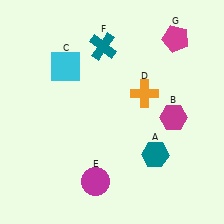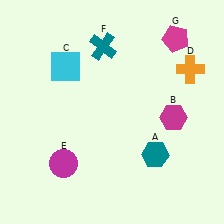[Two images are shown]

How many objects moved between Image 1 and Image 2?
2 objects moved between the two images.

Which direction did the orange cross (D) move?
The orange cross (D) moved right.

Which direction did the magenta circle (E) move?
The magenta circle (E) moved left.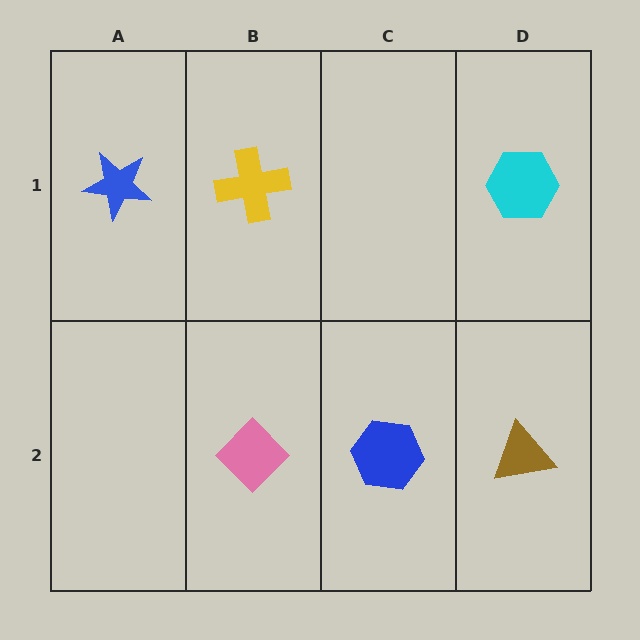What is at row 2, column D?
A brown triangle.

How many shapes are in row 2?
3 shapes.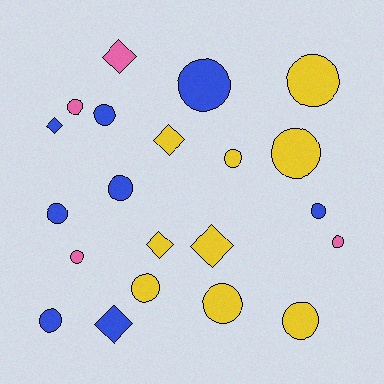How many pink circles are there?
There are 3 pink circles.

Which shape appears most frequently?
Circle, with 15 objects.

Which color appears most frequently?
Yellow, with 9 objects.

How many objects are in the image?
There are 21 objects.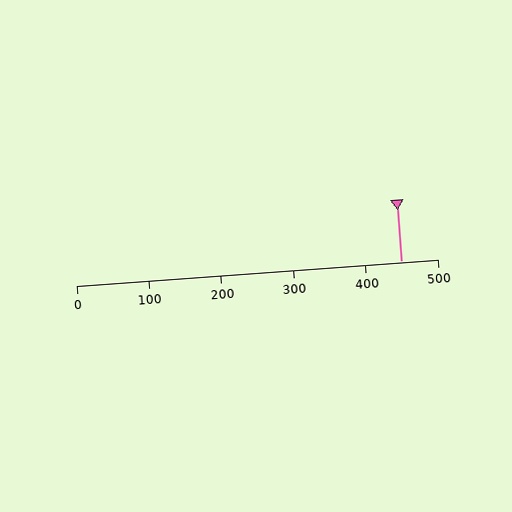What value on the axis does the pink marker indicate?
The marker indicates approximately 450.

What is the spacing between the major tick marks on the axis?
The major ticks are spaced 100 apart.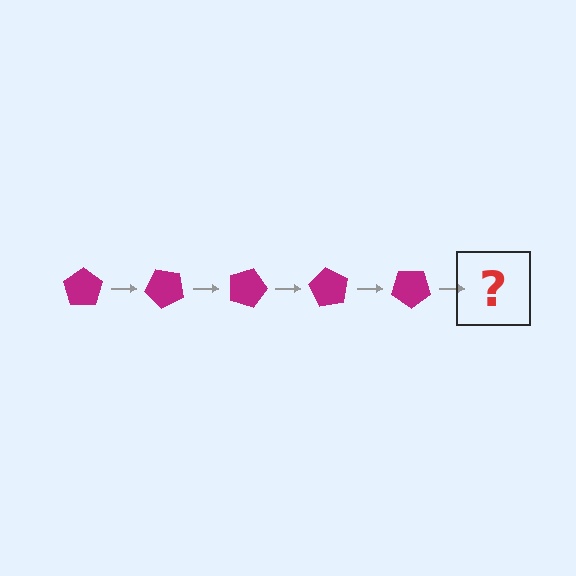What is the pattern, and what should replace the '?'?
The pattern is that the pentagon rotates 45 degrees each step. The '?' should be a magenta pentagon rotated 225 degrees.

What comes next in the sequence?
The next element should be a magenta pentagon rotated 225 degrees.